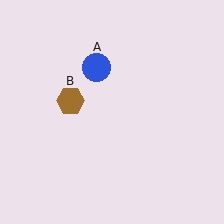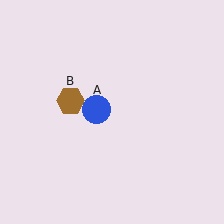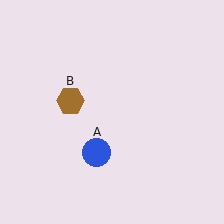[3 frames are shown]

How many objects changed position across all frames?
1 object changed position: blue circle (object A).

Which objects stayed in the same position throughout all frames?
Brown hexagon (object B) remained stationary.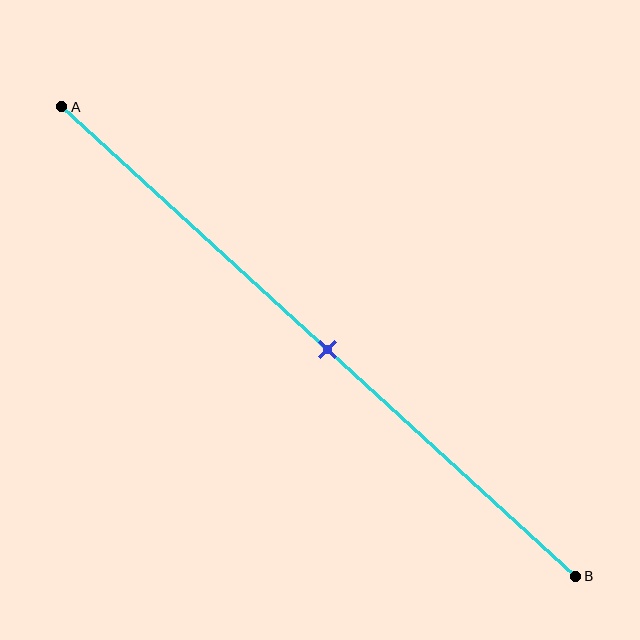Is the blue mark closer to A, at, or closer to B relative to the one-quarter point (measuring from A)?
The blue mark is closer to point B than the one-quarter point of segment AB.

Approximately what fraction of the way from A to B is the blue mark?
The blue mark is approximately 50% of the way from A to B.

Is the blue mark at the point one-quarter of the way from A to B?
No, the mark is at about 50% from A, not at the 25% one-quarter point.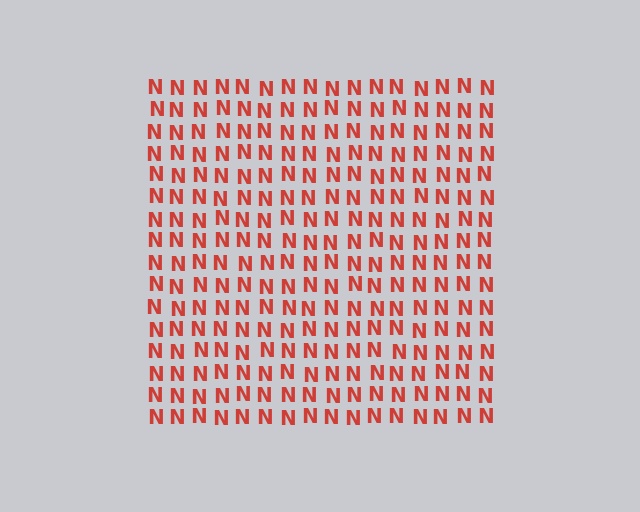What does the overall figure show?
The overall figure shows a square.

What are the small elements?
The small elements are letter N's.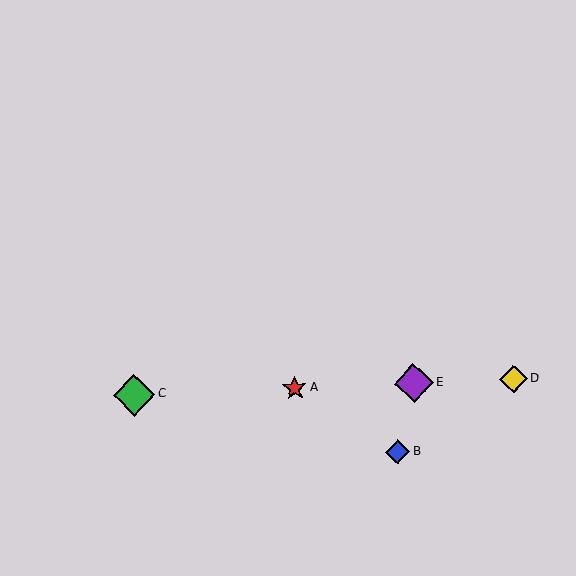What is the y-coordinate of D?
Object D is at y≈379.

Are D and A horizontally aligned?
Yes, both are at y≈379.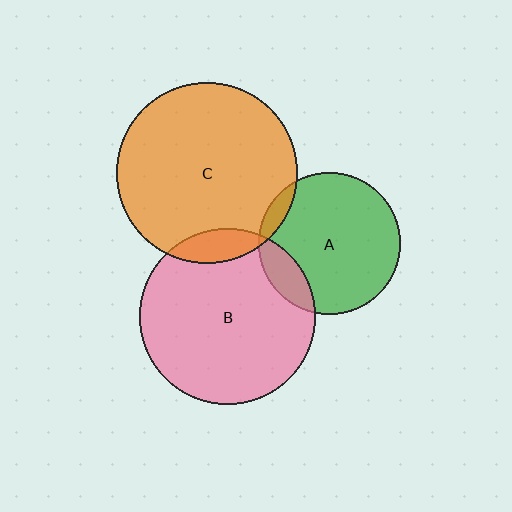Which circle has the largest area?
Circle C (orange).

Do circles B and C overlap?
Yes.